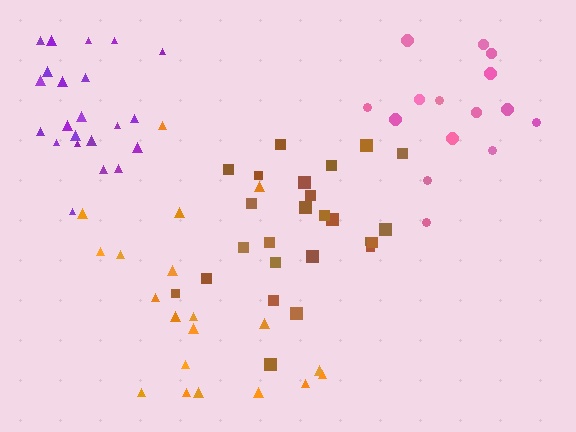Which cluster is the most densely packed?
Purple.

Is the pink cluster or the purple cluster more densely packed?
Purple.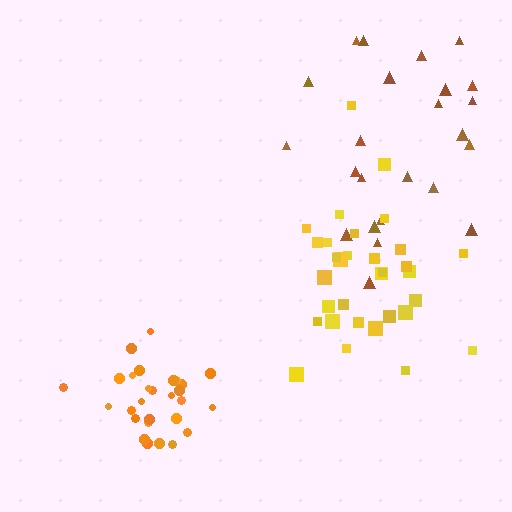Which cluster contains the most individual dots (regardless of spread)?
Yellow (33).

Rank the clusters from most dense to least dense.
orange, yellow, brown.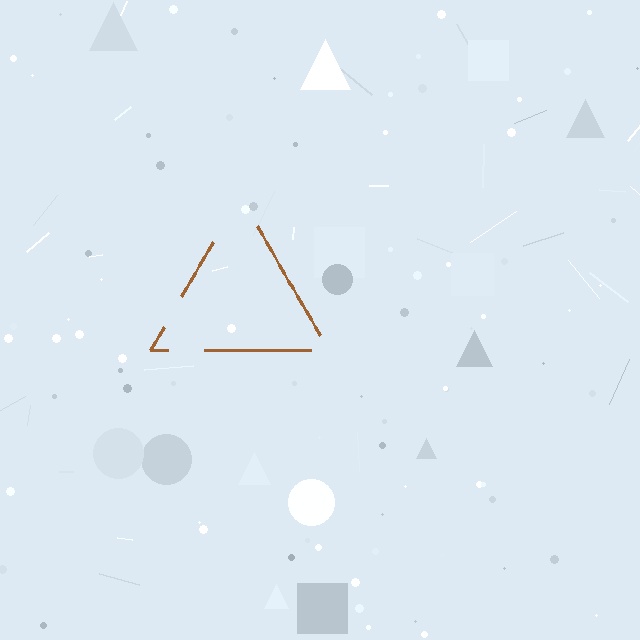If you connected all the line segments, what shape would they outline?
They would outline a triangle.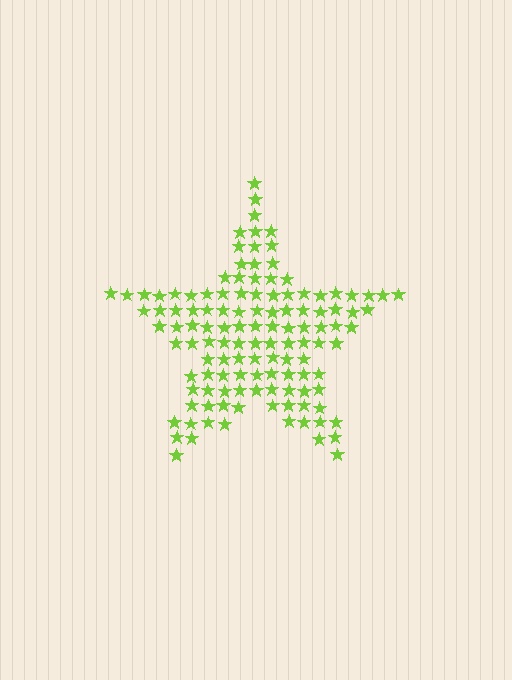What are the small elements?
The small elements are stars.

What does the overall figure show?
The overall figure shows a star.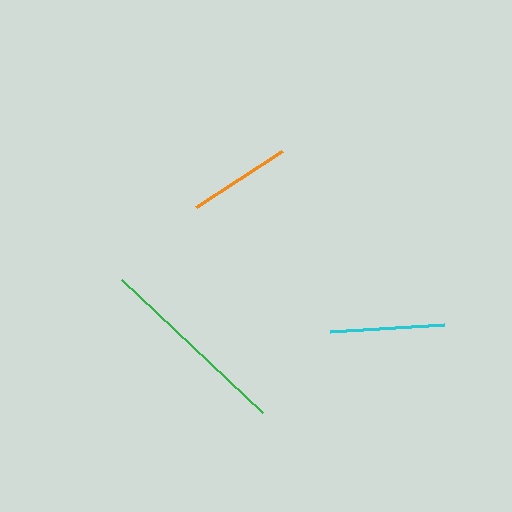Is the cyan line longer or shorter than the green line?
The green line is longer than the cyan line.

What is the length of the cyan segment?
The cyan segment is approximately 114 pixels long.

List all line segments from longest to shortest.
From longest to shortest: green, cyan, orange.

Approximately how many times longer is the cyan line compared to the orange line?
The cyan line is approximately 1.1 times the length of the orange line.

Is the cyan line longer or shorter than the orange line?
The cyan line is longer than the orange line.